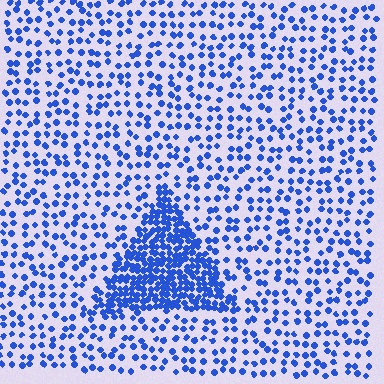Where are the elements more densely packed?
The elements are more densely packed inside the triangle boundary.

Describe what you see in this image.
The image contains small blue elements arranged at two different densities. A triangle-shaped region is visible where the elements are more densely packed than the surrounding area.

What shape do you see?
I see a triangle.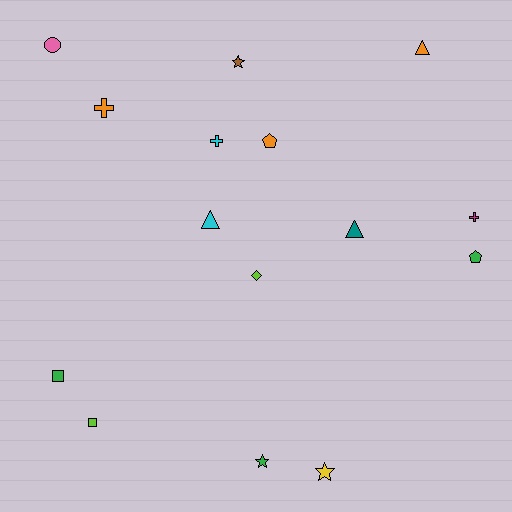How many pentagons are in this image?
There are 2 pentagons.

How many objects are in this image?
There are 15 objects.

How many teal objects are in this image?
There is 1 teal object.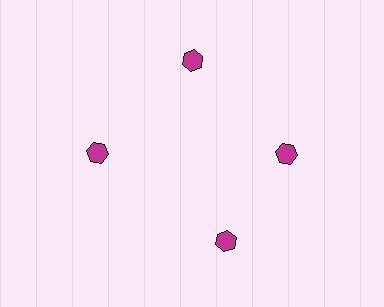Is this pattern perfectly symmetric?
No. The 4 magenta hexagons are arranged in a ring, but one element near the 6 o'clock position is rotated out of alignment along the ring, breaking the 4-fold rotational symmetry.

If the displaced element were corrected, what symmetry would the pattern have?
It would have 4-fold rotational symmetry — the pattern would map onto itself every 90 degrees.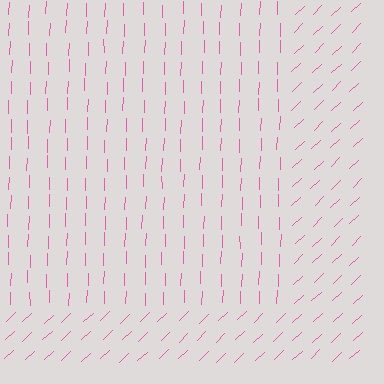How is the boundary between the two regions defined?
The boundary is defined purely by a change in line orientation (approximately 45 degrees difference). All lines are the same color and thickness.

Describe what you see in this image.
The image is filled with small pink line segments. A rectangle region in the image has lines oriented differently from the surrounding lines, creating a visible texture boundary.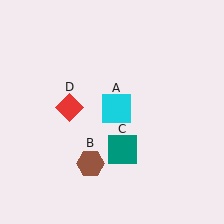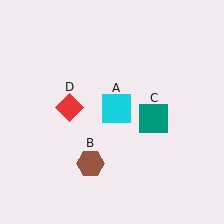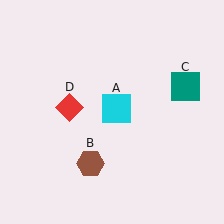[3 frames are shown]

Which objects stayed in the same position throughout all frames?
Cyan square (object A) and brown hexagon (object B) and red diamond (object D) remained stationary.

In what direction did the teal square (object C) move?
The teal square (object C) moved up and to the right.